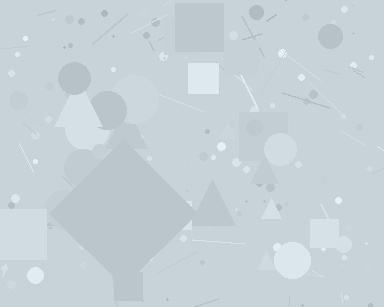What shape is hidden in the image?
A diamond is hidden in the image.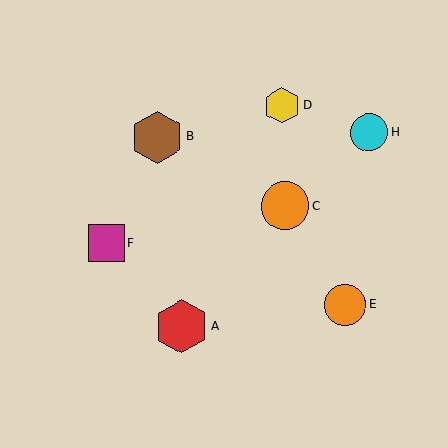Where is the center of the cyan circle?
The center of the cyan circle is at (369, 133).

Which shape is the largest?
The red hexagon (labeled A) is the largest.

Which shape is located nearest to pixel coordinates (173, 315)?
The red hexagon (labeled A) at (181, 326) is nearest to that location.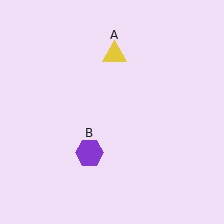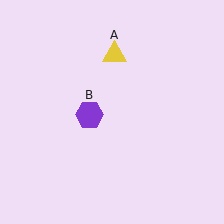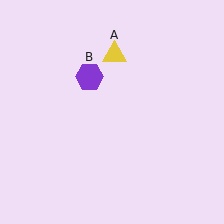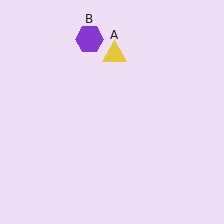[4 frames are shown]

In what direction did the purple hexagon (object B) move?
The purple hexagon (object B) moved up.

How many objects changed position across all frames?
1 object changed position: purple hexagon (object B).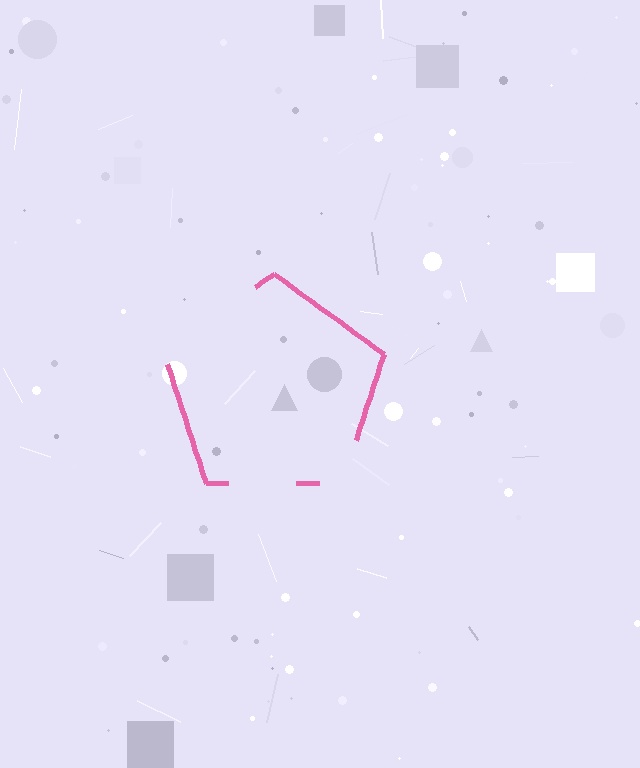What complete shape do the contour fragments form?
The contour fragments form a pentagon.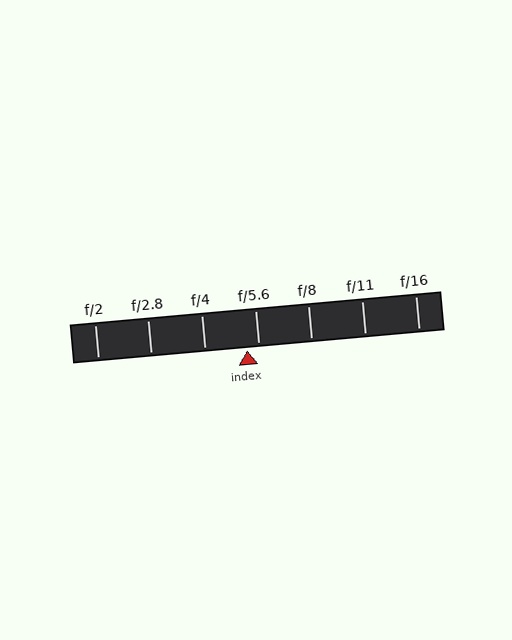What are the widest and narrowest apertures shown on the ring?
The widest aperture shown is f/2 and the narrowest is f/16.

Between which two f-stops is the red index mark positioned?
The index mark is between f/4 and f/5.6.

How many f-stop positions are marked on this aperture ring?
There are 7 f-stop positions marked.